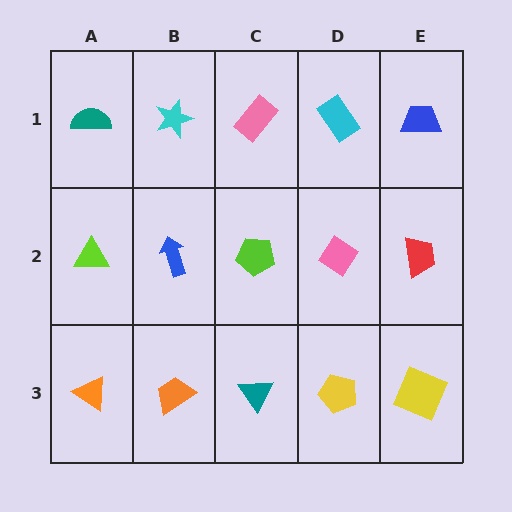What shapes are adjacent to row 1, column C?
A lime pentagon (row 2, column C), a cyan star (row 1, column B), a cyan rectangle (row 1, column D).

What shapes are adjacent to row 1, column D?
A pink diamond (row 2, column D), a pink rectangle (row 1, column C), a blue trapezoid (row 1, column E).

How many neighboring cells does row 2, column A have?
3.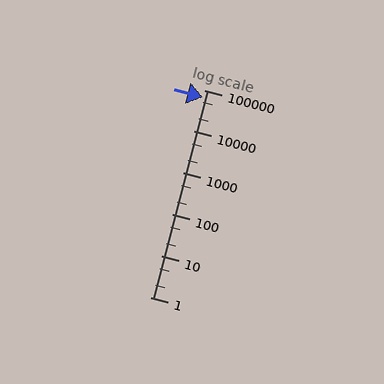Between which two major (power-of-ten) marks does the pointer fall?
The pointer is between 10000 and 100000.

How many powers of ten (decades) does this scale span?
The scale spans 5 decades, from 1 to 100000.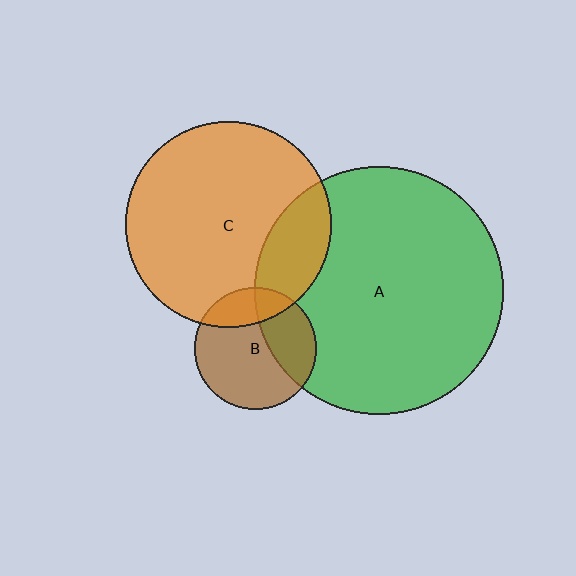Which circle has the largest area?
Circle A (green).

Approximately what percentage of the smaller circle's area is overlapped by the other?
Approximately 20%.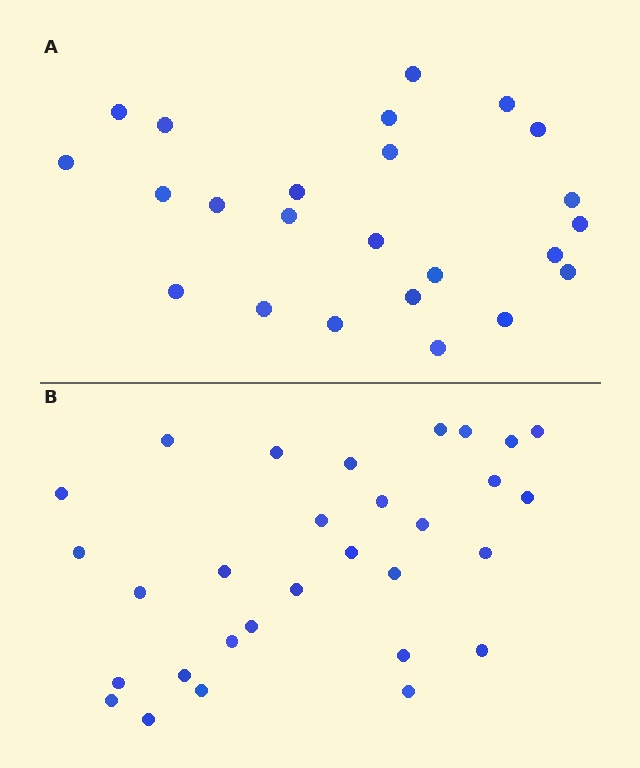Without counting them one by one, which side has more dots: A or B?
Region B (the bottom region) has more dots.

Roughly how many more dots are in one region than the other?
Region B has about 6 more dots than region A.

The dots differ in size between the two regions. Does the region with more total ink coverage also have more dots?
No. Region A has more total ink coverage because its dots are larger, but region B actually contains more individual dots. Total area can be misleading — the number of items is what matters here.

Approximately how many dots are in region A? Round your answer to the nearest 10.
About 20 dots. (The exact count is 24, which rounds to 20.)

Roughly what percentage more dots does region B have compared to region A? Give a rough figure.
About 25% more.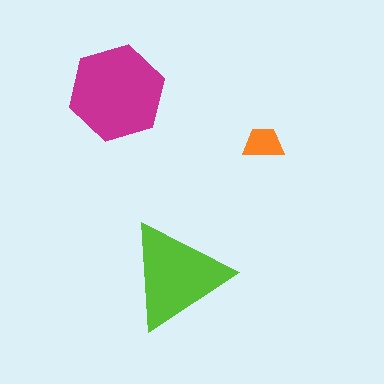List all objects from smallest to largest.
The orange trapezoid, the lime triangle, the magenta hexagon.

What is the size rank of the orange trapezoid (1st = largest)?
3rd.